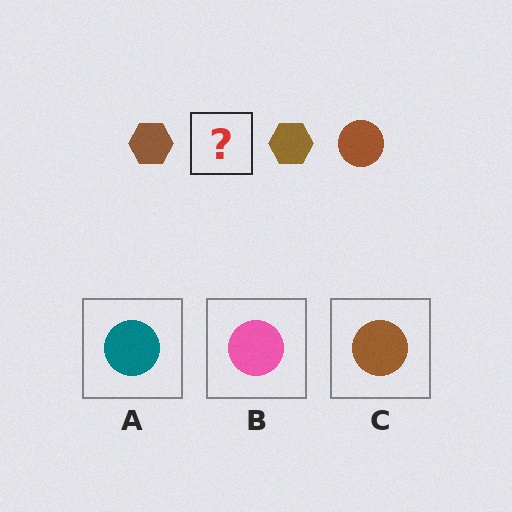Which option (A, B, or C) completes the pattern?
C.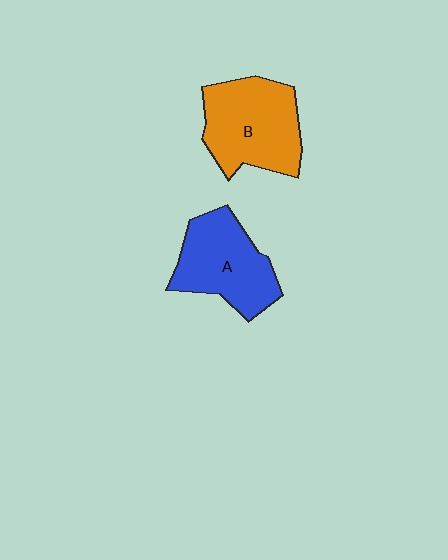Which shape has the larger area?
Shape B (orange).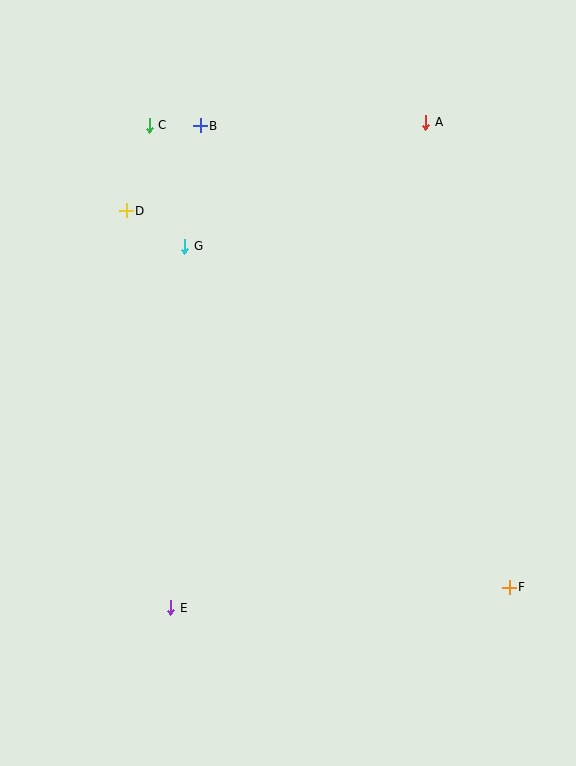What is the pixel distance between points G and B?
The distance between G and B is 121 pixels.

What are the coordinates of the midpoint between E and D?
The midpoint between E and D is at (149, 409).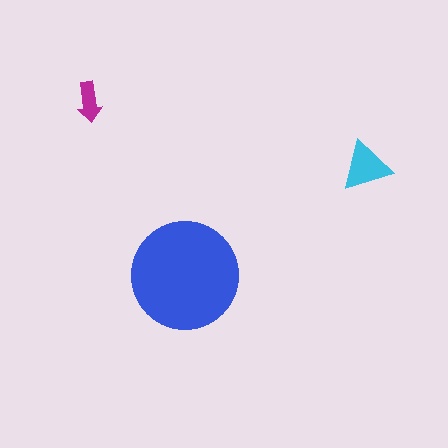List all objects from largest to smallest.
The blue circle, the cyan triangle, the magenta arrow.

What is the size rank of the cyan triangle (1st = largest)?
2nd.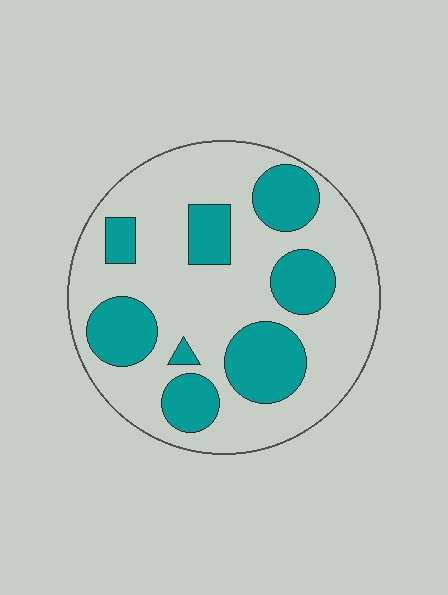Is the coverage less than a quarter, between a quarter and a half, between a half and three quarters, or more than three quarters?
Between a quarter and a half.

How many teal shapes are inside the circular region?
8.